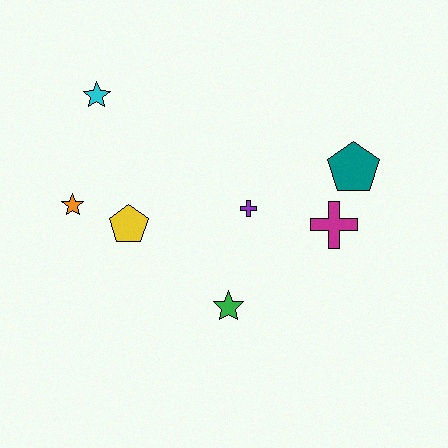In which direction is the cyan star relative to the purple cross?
The cyan star is to the left of the purple cross.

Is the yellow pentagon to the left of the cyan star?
No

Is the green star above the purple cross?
No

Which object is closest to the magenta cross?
The teal pentagon is closest to the magenta cross.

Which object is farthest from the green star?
The cyan star is farthest from the green star.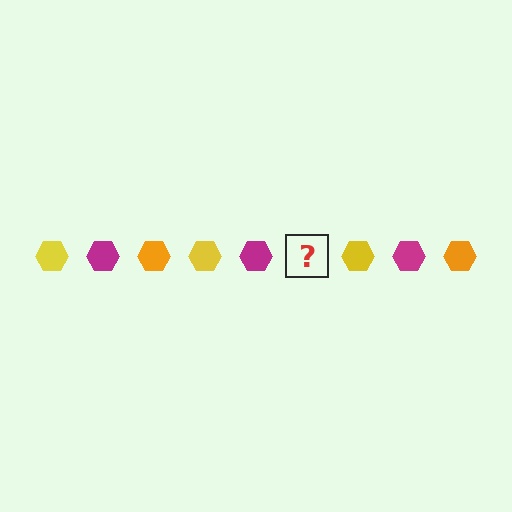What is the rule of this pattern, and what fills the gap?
The rule is that the pattern cycles through yellow, magenta, orange hexagons. The gap should be filled with an orange hexagon.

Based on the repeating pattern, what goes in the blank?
The blank should be an orange hexagon.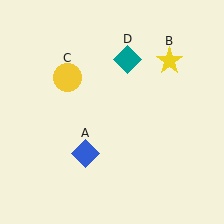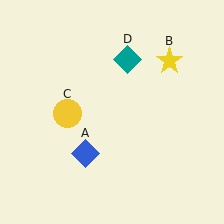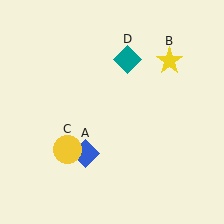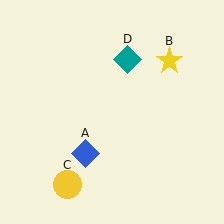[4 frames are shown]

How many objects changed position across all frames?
1 object changed position: yellow circle (object C).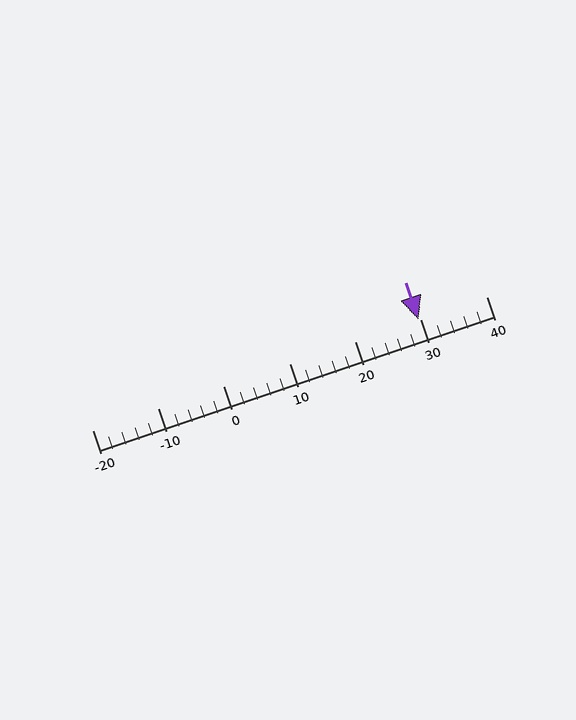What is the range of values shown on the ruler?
The ruler shows values from -20 to 40.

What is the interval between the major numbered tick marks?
The major tick marks are spaced 10 units apart.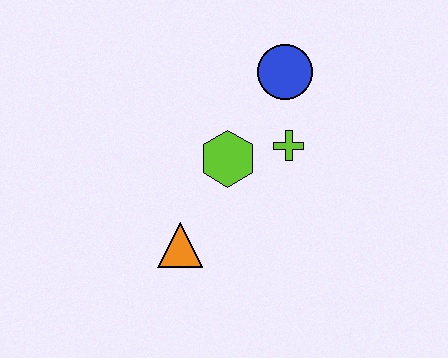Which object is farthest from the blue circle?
The orange triangle is farthest from the blue circle.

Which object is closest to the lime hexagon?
The lime cross is closest to the lime hexagon.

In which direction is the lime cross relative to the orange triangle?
The lime cross is to the right of the orange triangle.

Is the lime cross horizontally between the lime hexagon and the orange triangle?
No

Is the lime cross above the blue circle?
No